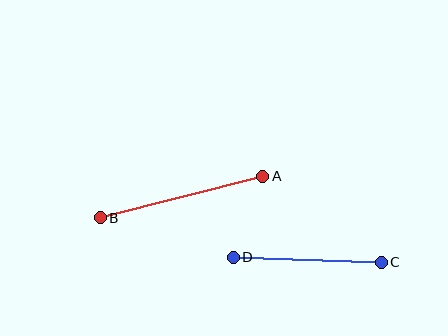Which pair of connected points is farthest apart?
Points A and B are farthest apart.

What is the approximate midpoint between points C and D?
The midpoint is at approximately (307, 260) pixels.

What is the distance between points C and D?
The distance is approximately 148 pixels.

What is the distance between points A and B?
The distance is approximately 168 pixels.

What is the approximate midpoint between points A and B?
The midpoint is at approximately (181, 197) pixels.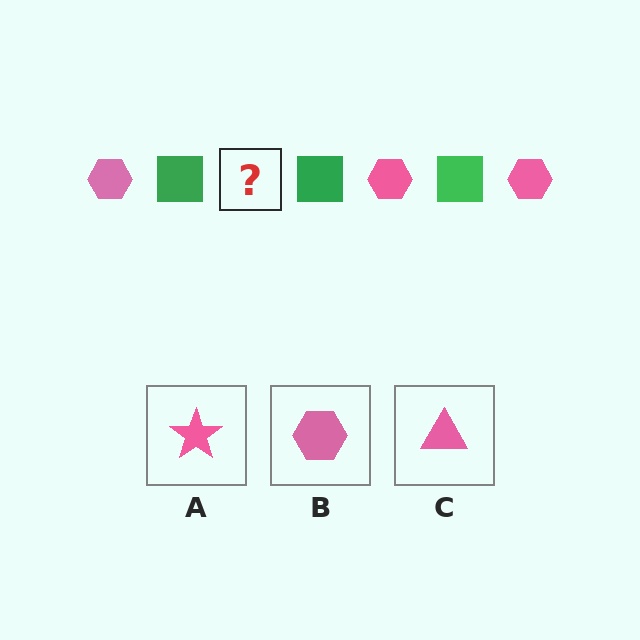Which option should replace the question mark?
Option B.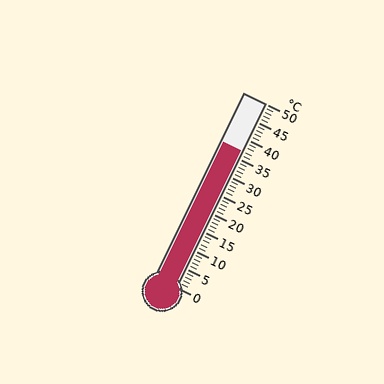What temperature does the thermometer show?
The thermometer shows approximately 37°C.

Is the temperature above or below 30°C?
The temperature is above 30°C.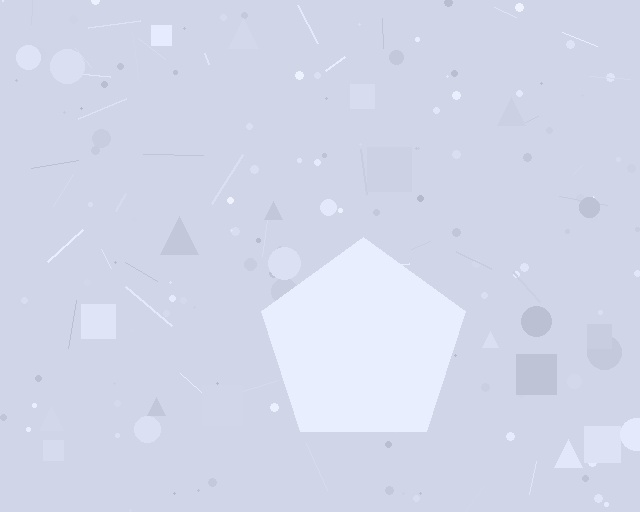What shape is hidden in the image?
A pentagon is hidden in the image.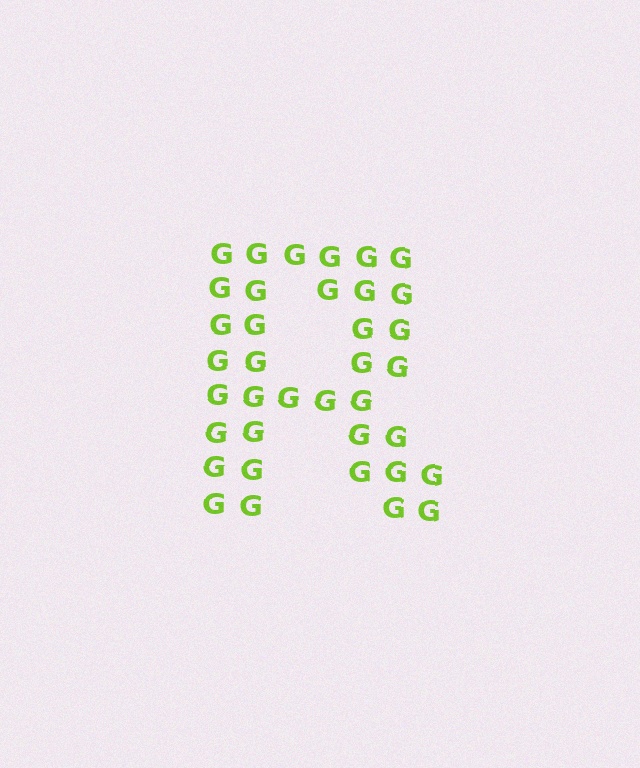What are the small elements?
The small elements are letter G's.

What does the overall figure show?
The overall figure shows the letter R.